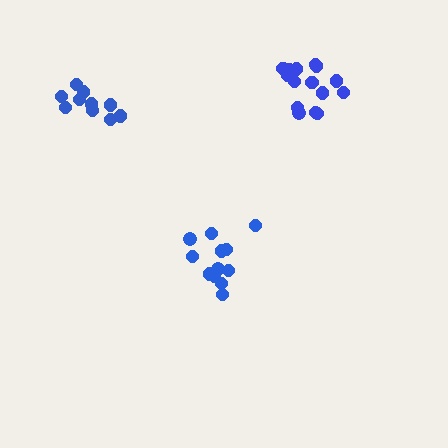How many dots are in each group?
Group 1: 12 dots, Group 2: 11 dots, Group 3: 15 dots (38 total).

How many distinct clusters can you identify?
There are 3 distinct clusters.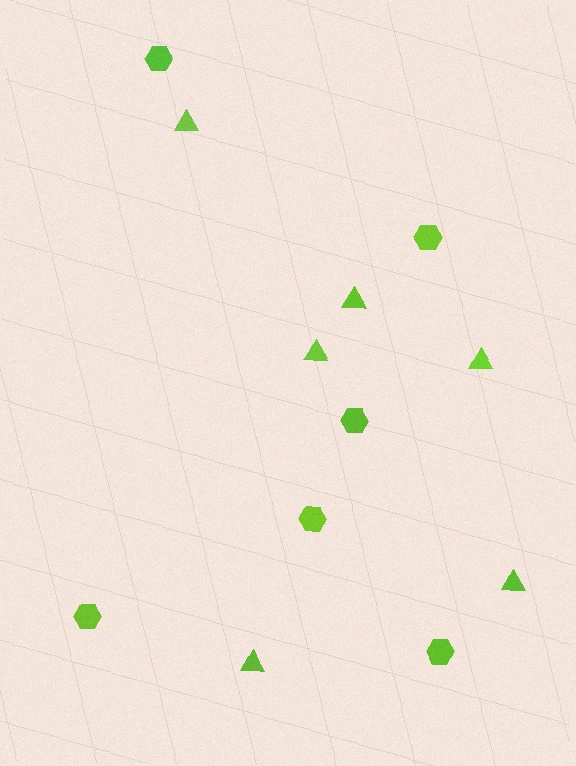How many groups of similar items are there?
There are 2 groups: one group of triangles (6) and one group of hexagons (6).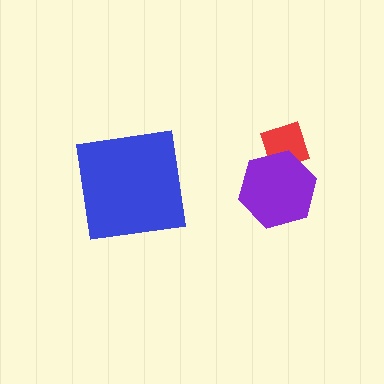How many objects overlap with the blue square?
0 objects overlap with the blue square.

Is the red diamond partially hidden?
Yes, it is partially covered by another shape.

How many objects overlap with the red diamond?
1 object overlaps with the red diamond.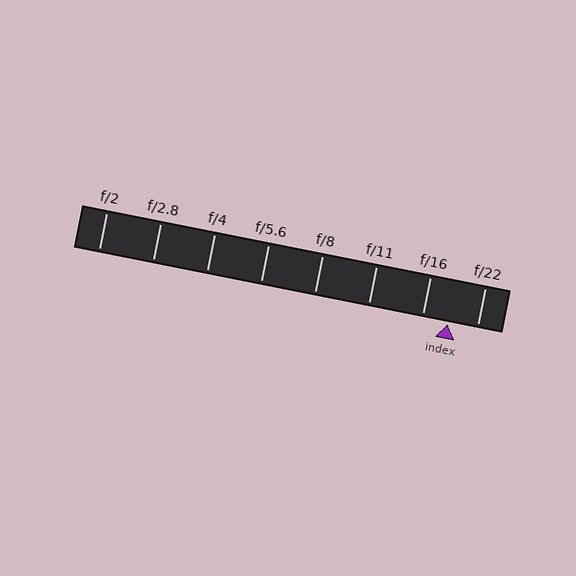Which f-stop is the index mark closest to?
The index mark is closest to f/16.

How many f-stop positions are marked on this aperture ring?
There are 8 f-stop positions marked.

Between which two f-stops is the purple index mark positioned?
The index mark is between f/16 and f/22.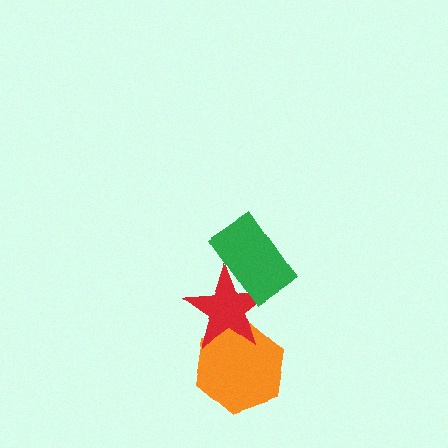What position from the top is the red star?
The red star is 2nd from the top.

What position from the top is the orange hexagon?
The orange hexagon is 3rd from the top.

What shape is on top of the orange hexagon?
The red star is on top of the orange hexagon.